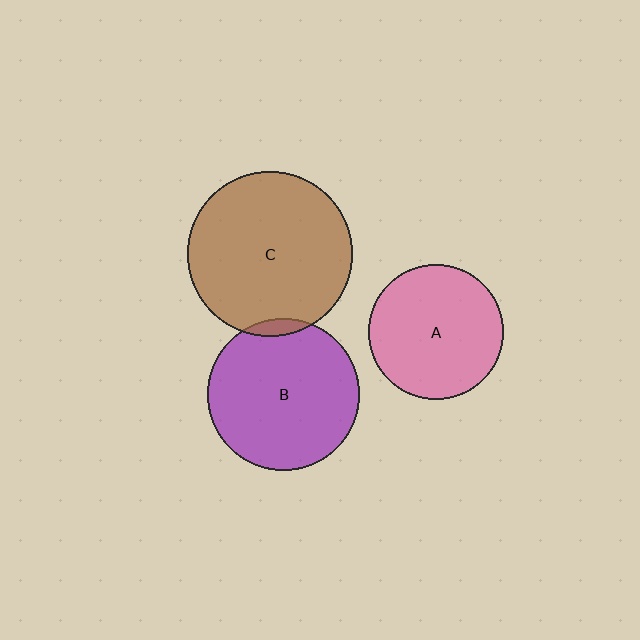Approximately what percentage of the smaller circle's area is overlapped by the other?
Approximately 5%.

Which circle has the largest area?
Circle C (brown).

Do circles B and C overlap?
Yes.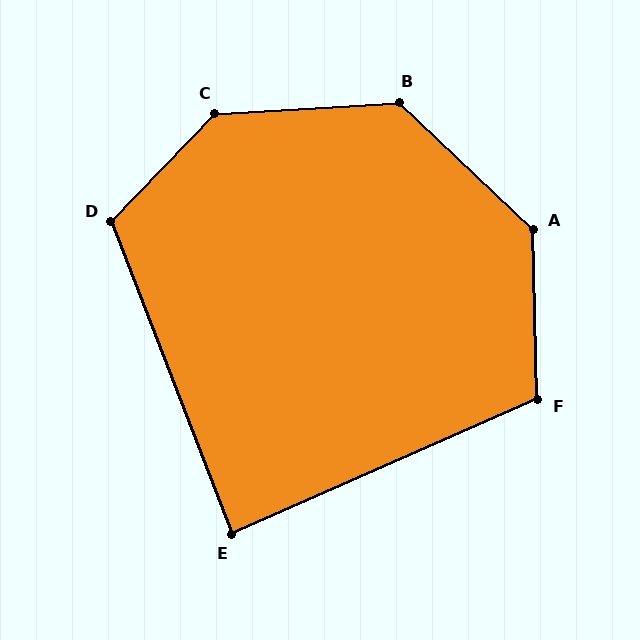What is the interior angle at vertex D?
Approximately 115 degrees (obtuse).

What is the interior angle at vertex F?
Approximately 112 degrees (obtuse).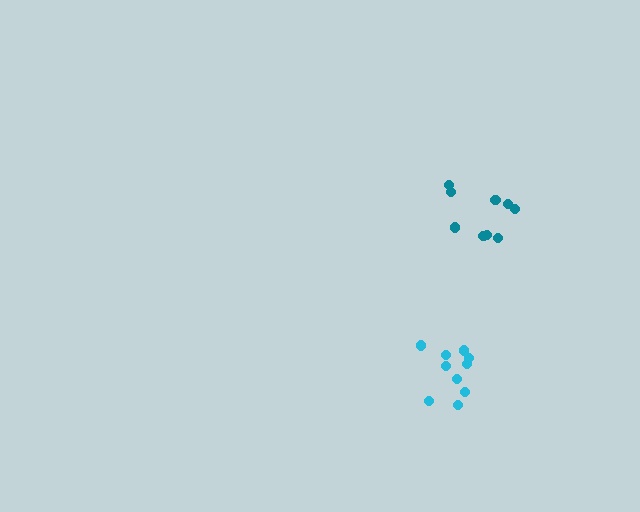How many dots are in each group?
Group 1: 10 dots, Group 2: 9 dots (19 total).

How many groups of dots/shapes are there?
There are 2 groups.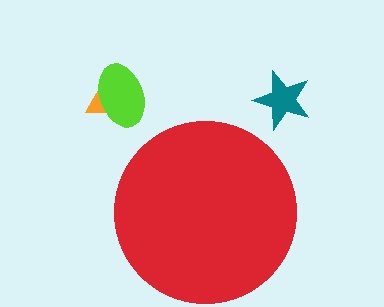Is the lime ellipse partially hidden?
No, the lime ellipse is fully visible.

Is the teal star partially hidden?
No, the teal star is fully visible.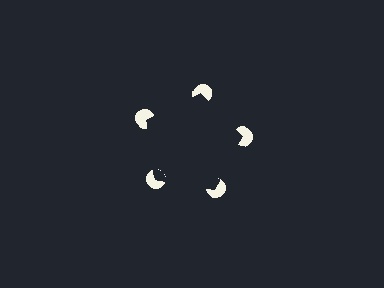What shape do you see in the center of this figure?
An illusory pentagon — its edges are inferred from the aligned wedge cuts in the pac-man discs, not physically drawn.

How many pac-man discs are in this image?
There are 5 — one at each vertex of the illusory pentagon.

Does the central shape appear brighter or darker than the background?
It typically appears slightly darker than the background, even though no actual brightness change is drawn.